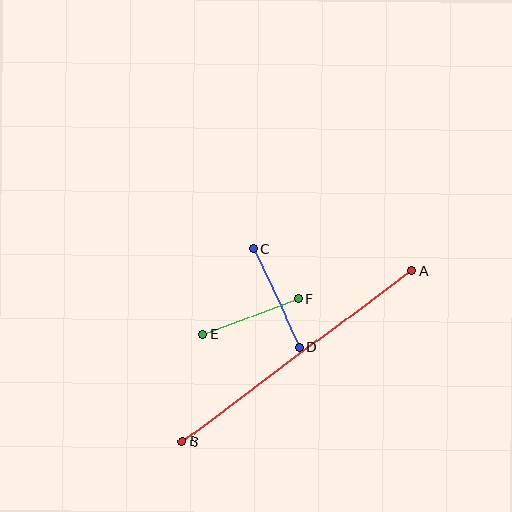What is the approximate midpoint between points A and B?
The midpoint is at approximately (297, 356) pixels.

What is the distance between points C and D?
The distance is approximately 109 pixels.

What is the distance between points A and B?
The distance is approximately 286 pixels.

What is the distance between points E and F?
The distance is approximately 101 pixels.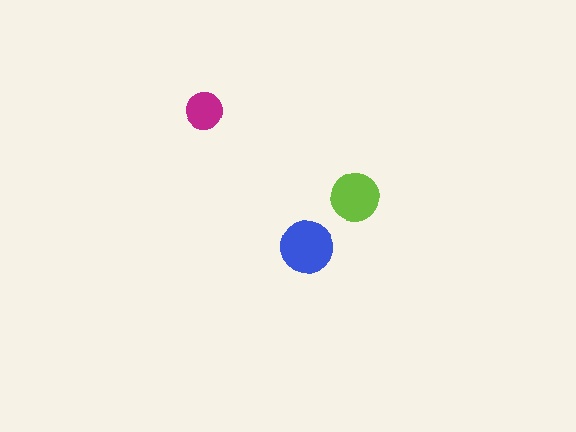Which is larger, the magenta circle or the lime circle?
The lime one.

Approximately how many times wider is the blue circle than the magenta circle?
About 1.5 times wider.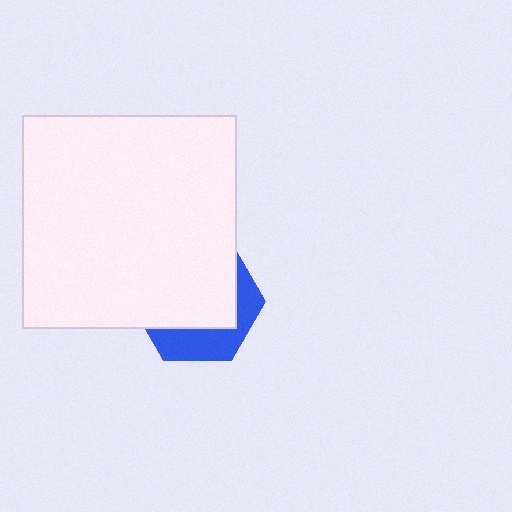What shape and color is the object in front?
The object in front is a white rectangle.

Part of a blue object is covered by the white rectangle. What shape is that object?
It is a hexagon.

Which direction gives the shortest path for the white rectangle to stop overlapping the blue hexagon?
Moving up gives the shortest separation.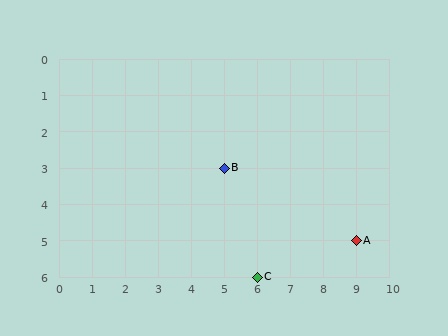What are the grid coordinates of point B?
Point B is at grid coordinates (5, 3).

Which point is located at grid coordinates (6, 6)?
Point C is at (6, 6).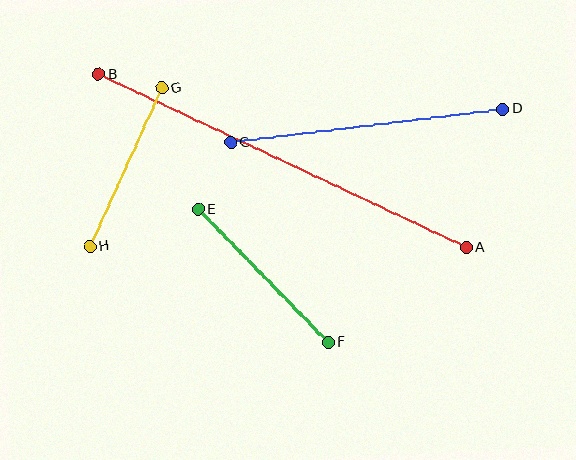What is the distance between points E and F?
The distance is approximately 186 pixels.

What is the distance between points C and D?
The distance is approximately 274 pixels.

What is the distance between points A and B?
The distance is approximately 407 pixels.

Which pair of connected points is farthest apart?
Points A and B are farthest apart.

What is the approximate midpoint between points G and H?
The midpoint is at approximately (126, 167) pixels.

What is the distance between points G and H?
The distance is approximately 174 pixels.